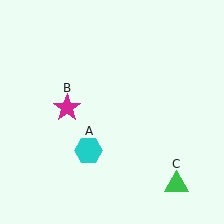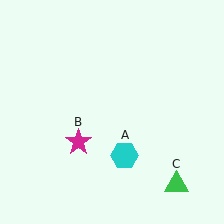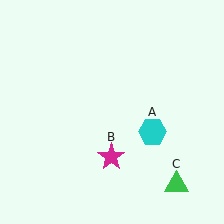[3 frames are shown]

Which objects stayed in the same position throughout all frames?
Green triangle (object C) remained stationary.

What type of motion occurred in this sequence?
The cyan hexagon (object A), magenta star (object B) rotated counterclockwise around the center of the scene.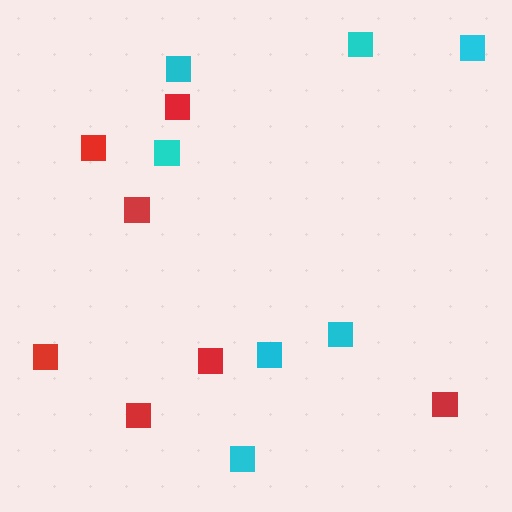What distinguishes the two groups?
There are 2 groups: one group of cyan squares (7) and one group of red squares (7).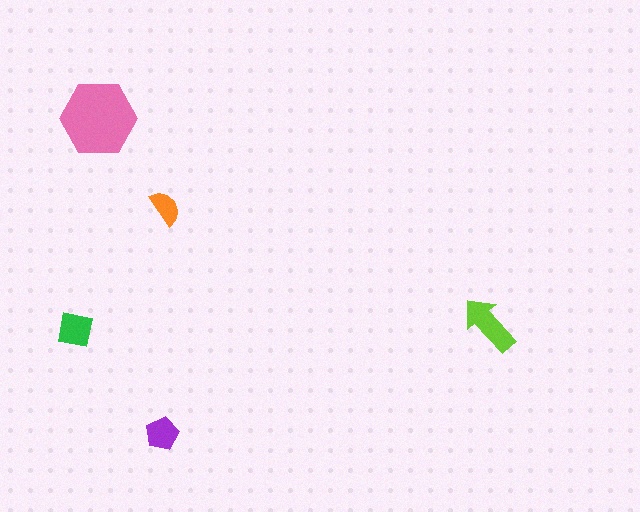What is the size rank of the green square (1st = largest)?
3rd.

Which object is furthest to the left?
The green square is leftmost.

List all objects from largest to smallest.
The pink hexagon, the lime arrow, the green square, the purple pentagon, the orange semicircle.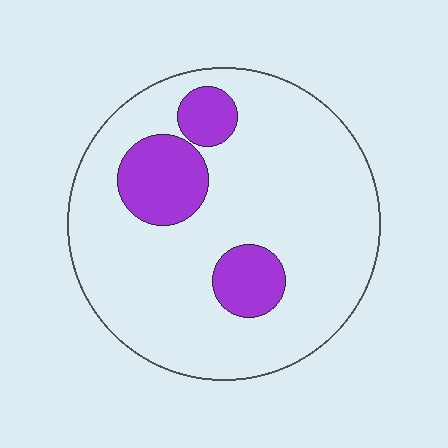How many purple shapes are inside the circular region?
3.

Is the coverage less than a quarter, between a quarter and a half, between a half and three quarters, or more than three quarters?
Less than a quarter.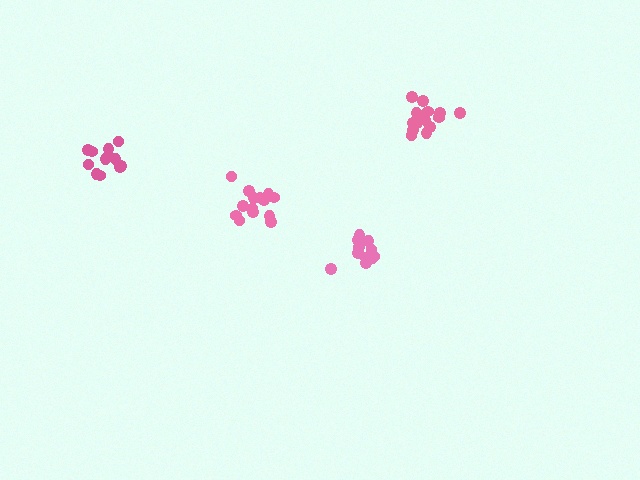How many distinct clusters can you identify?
There are 4 distinct clusters.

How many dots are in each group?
Group 1: 11 dots, Group 2: 15 dots, Group 3: 14 dots, Group 4: 12 dots (52 total).